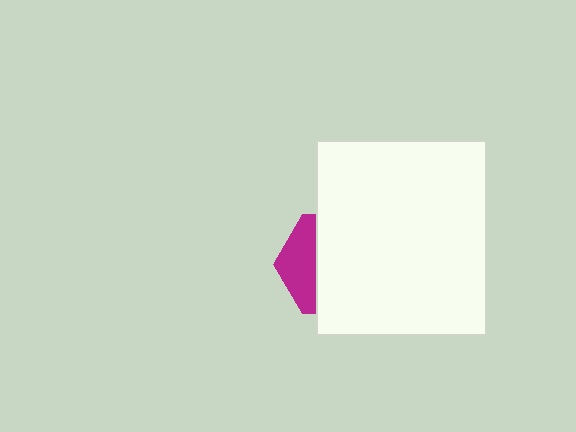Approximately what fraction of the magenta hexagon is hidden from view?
Roughly 68% of the magenta hexagon is hidden behind the white rectangle.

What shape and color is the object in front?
The object in front is a white rectangle.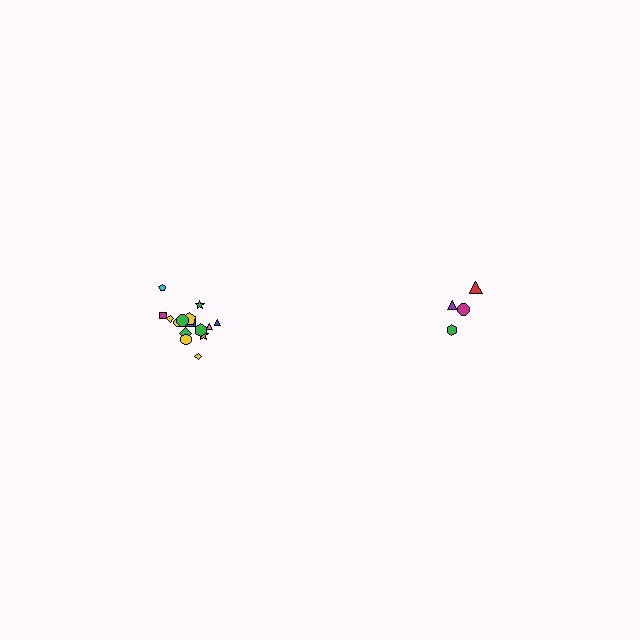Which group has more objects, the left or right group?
The left group.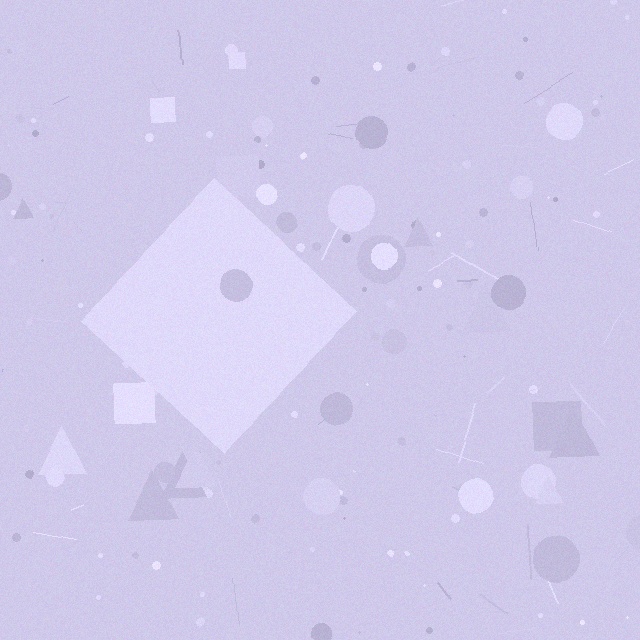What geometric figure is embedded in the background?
A diamond is embedded in the background.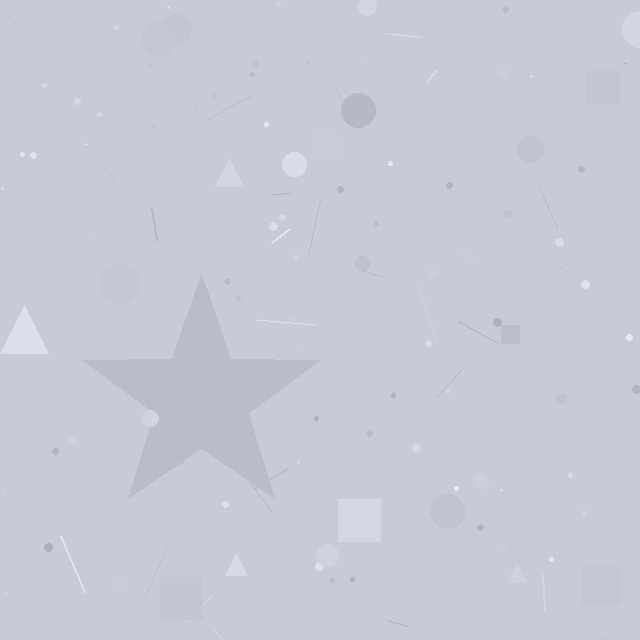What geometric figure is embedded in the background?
A star is embedded in the background.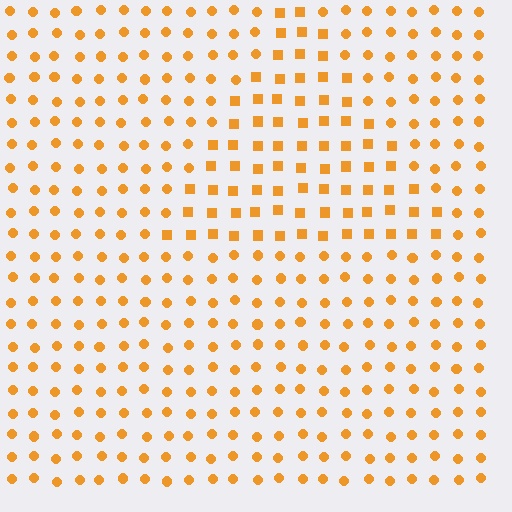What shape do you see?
I see a triangle.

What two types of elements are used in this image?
The image uses squares inside the triangle region and circles outside it.